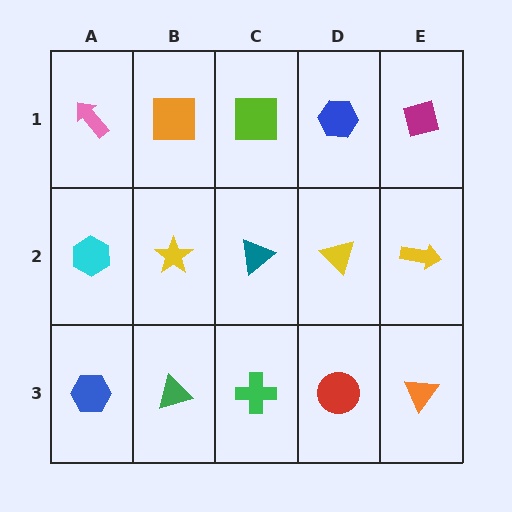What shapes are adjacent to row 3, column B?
A yellow star (row 2, column B), a blue hexagon (row 3, column A), a green cross (row 3, column C).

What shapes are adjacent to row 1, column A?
A cyan hexagon (row 2, column A), an orange square (row 1, column B).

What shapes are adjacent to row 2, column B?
An orange square (row 1, column B), a green triangle (row 3, column B), a cyan hexagon (row 2, column A), a teal triangle (row 2, column C).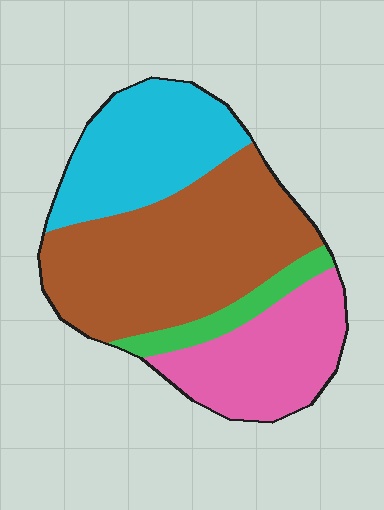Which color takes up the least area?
Green, at roughly 10%.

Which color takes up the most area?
Brown, at roughly 45%.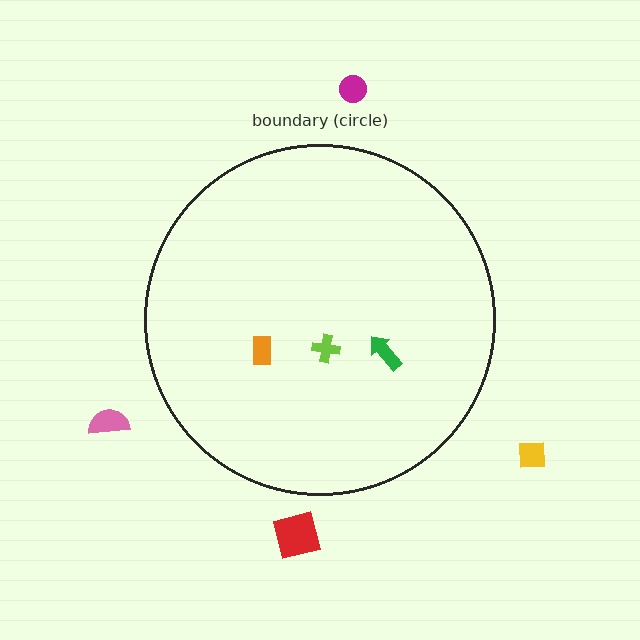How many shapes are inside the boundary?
3 inside, 4 outside.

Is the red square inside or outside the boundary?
Outside.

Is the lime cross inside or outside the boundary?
Inside.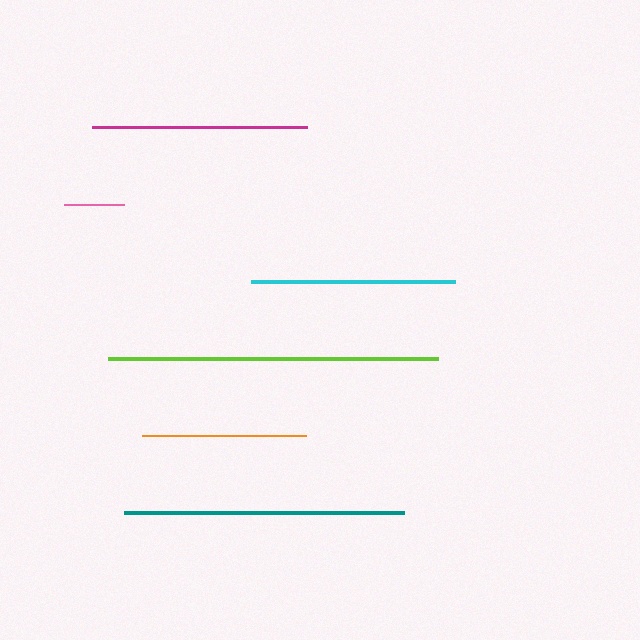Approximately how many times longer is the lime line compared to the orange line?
The lime line is approximately 2.0 times the length of the orange line.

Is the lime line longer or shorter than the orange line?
The lime line is longer than the orange line.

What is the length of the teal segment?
The teal segment is approximately 280 pixels long.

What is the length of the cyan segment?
The cyan segment is approximately 204 pixels long.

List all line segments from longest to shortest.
From longest to shortest: lime, teal, magenta, cyan, orange, pink.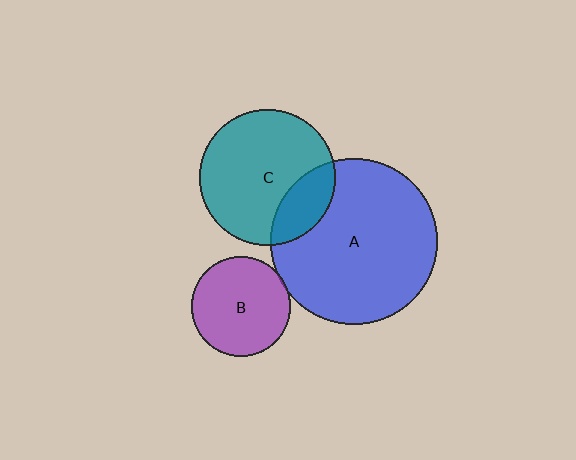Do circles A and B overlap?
Yes.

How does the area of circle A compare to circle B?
Approximately 2.8 times.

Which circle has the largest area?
Circle A (blue).